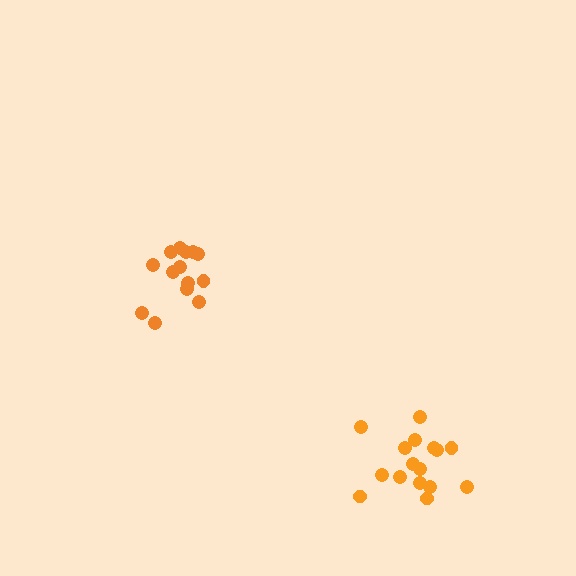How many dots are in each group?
Group 1: 14 dots, Group 2: 16 dots (30 total).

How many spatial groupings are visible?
There are 2 spatial groupings.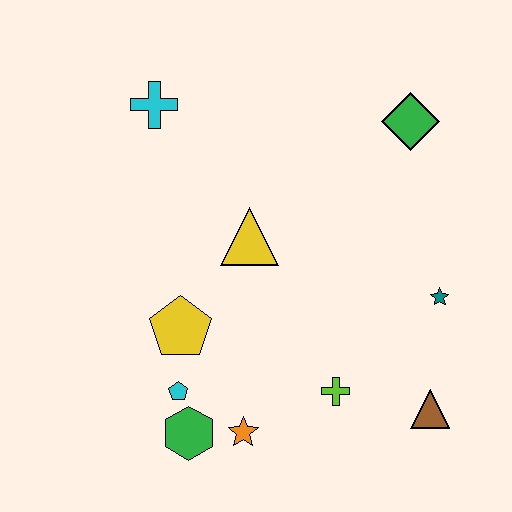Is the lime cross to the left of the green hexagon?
No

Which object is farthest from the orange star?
The green diamond is farthest from the orange star.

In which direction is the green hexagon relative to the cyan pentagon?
The green hexagon is below the cyan pentagon.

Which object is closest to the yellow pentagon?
The cyan pentagon is closest to the yellow pentagon.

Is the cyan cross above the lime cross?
Yes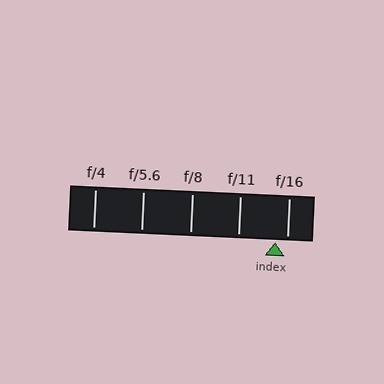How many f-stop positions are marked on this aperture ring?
There are 5 f-stop positions marked.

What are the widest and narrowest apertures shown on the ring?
The widest aperture shown is f/4 and the narrowest is f/16.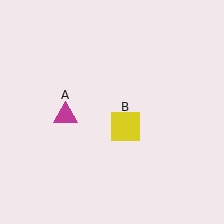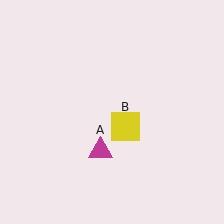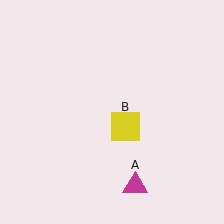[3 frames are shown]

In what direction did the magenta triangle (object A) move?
The magenta triangle (object A) moved down and to the right.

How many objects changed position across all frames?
1 object changed position: magenta triangle (object A).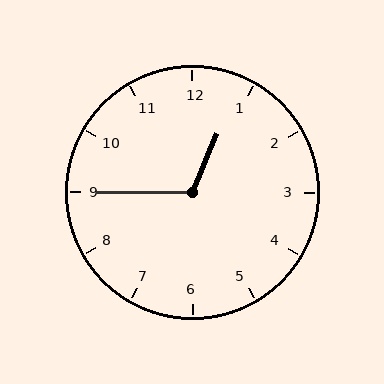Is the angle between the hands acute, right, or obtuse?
It is obtuse.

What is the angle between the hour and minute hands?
Approximately 112 degrees.